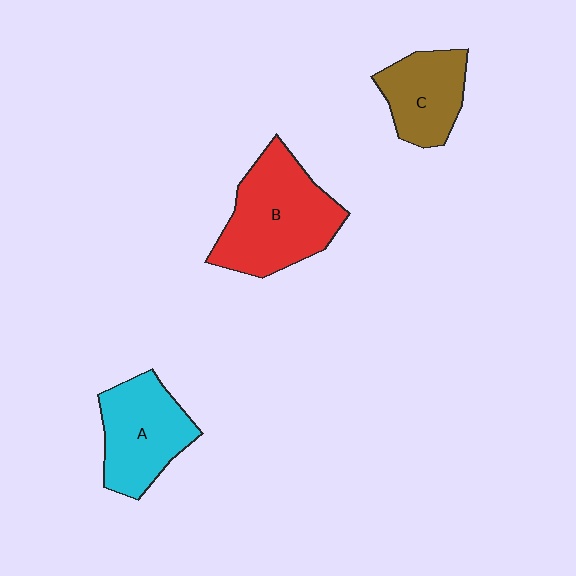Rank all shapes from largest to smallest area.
From largest to smallest: B (red), A (cyan), C (brown).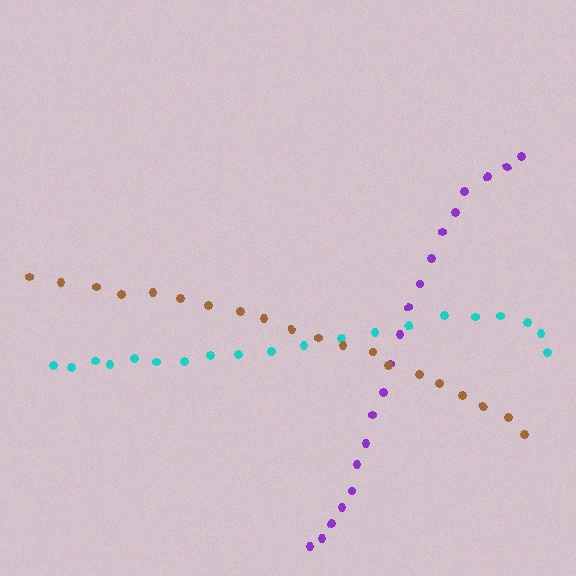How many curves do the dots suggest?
There are 3 distinct paths.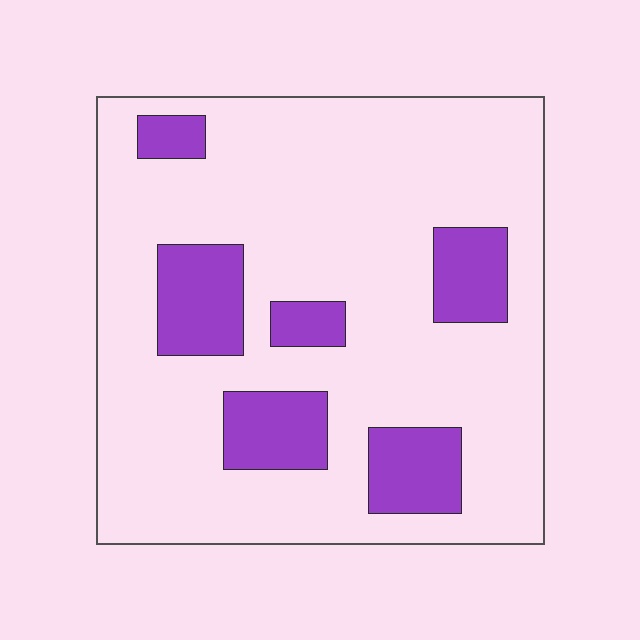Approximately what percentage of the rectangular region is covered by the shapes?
Approximately 20%.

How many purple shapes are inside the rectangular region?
6.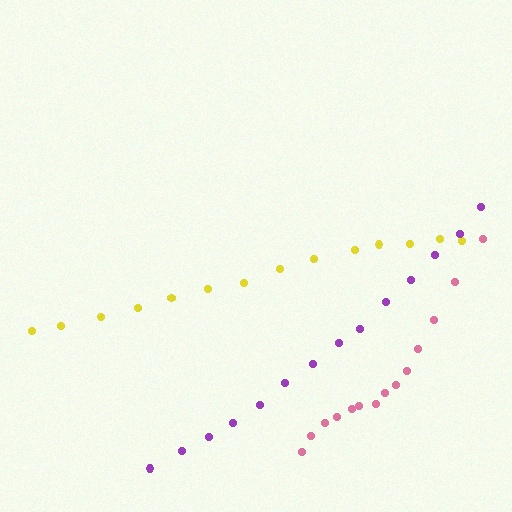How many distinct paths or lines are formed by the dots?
There are 3 distinct paths.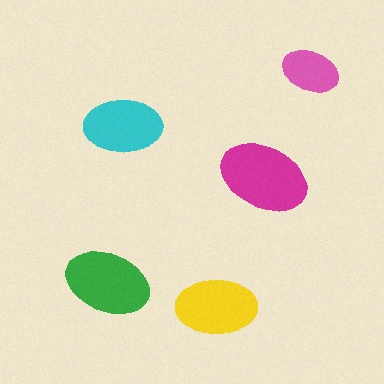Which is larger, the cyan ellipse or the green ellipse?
The green one.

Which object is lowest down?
The yellow ellipse is bottommost.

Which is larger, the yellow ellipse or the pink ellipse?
The yellow one.